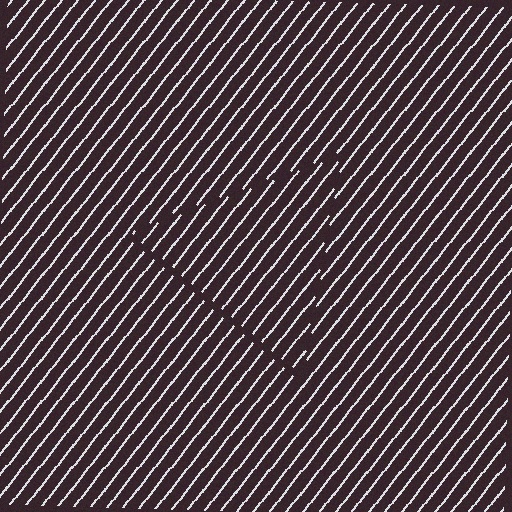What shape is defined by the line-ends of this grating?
An illusory triangle. The interior of the shape contains the same grating, shifted by half a period — the contour is defined by the phase discontinuity where line-ends from the inner and outer gratings abut.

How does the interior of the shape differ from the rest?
The interior of the shape contains the same grating, shifted by half a period — the contour is defined by the phase discontinuity where line-ends from the inner and outer gratings abut.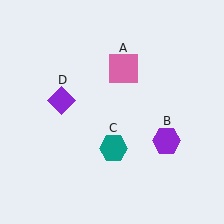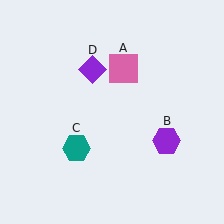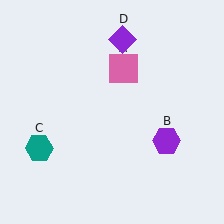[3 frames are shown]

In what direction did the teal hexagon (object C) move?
The teal hexagon (object C) moved left.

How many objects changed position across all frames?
2 objects changed position: teal hexagon (object C), purple diamond (object D).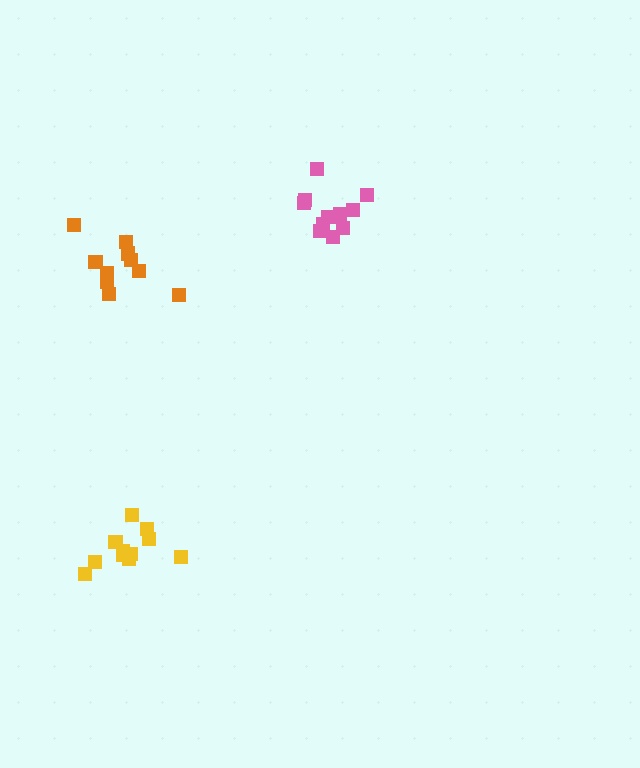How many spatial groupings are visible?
There are 3 spatial groupings.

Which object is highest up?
The pink cluster is topmost.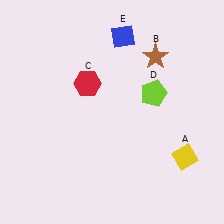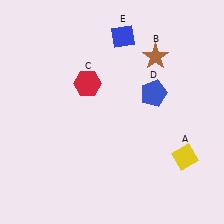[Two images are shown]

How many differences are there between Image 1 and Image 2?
There is 1 difference between the two images.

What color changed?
The pentagon (D) changed from lime in Image 1 to blue in Image 2.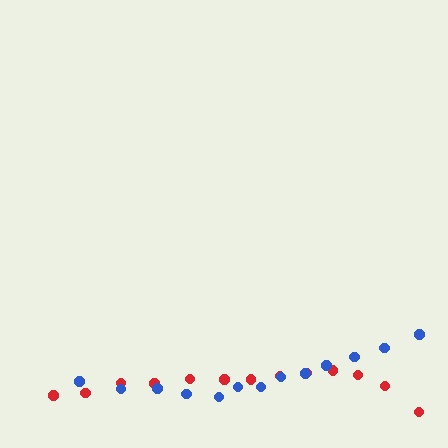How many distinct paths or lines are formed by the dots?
There are 2 distinct paths.